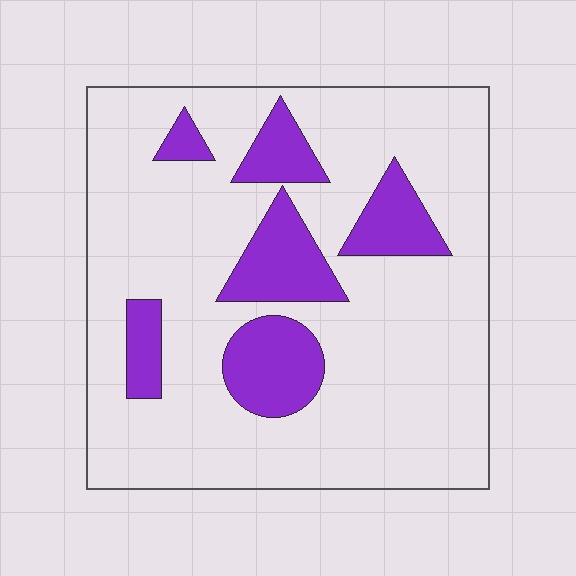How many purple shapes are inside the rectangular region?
6.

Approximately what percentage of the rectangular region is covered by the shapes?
Approximately 20%.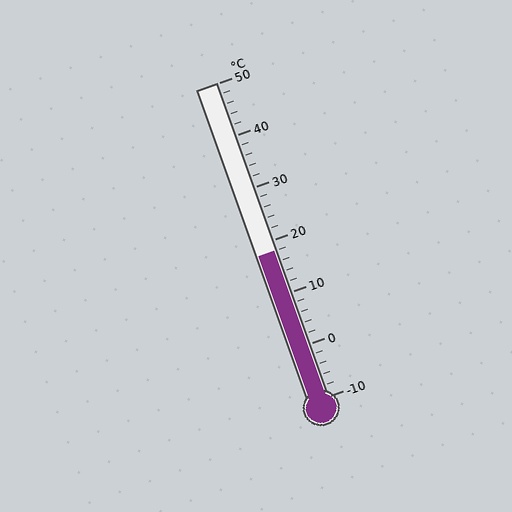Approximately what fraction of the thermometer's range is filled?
The thermometer is filled to approximately 45% of its range.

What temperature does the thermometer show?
The thermometer shows approximately 18°C.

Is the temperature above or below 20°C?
The temperature is below 20°C.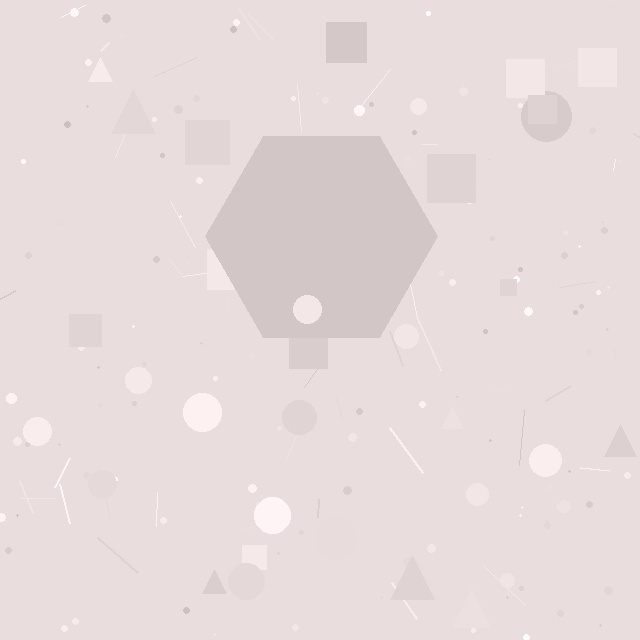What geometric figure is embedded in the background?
A hexagon is embedded in the background.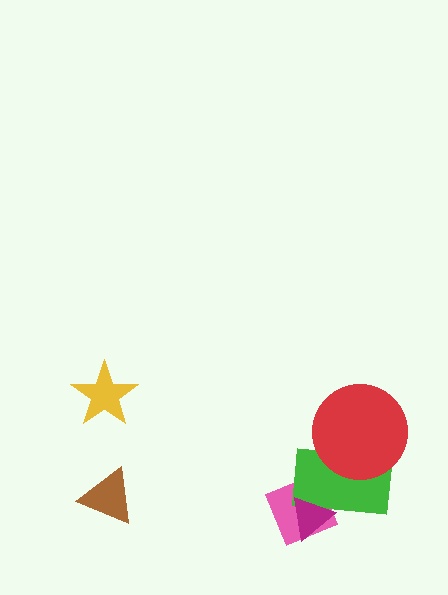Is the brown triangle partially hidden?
No, no other shape covers it.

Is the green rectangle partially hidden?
Yes, it is partially covered by another shape.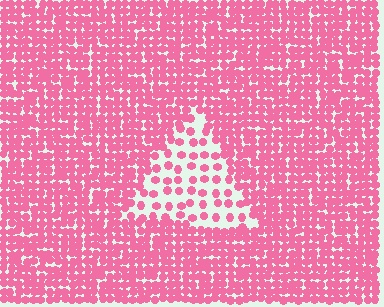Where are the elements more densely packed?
The elements are more densely packed outside the triangle boundary.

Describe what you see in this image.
The image contains small pink elements arranged at two different densities. A triangle-shaped region is visible where the elements are less densely packed than the surrounding area.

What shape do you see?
I see a triangle.